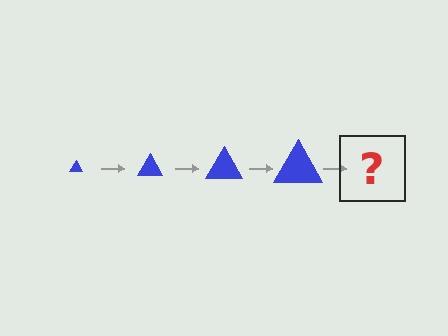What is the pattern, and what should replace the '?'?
The pattern is that the triangle gets progressively larger each step. The '?' should be a blue triangle, larger than the previous one.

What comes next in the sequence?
The next element should be a blue triangle, larger than the previous one.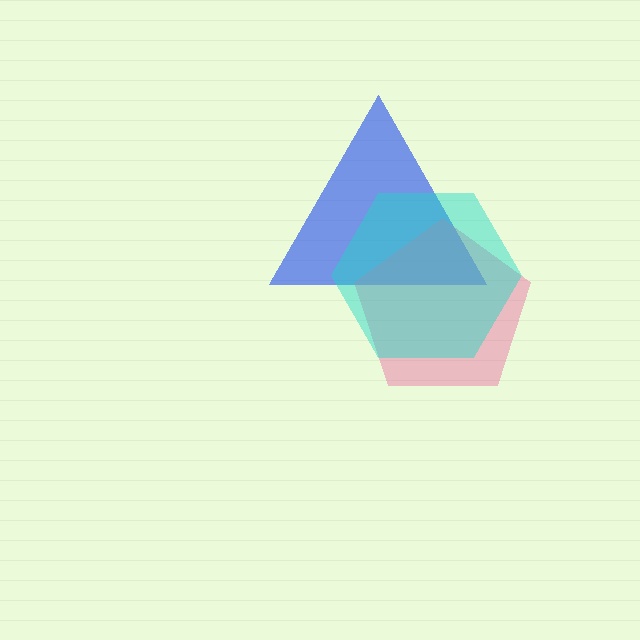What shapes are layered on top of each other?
The layered shapes are: a blue triangle, a pink pentagon, a cyan hexagon.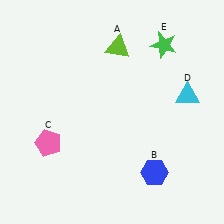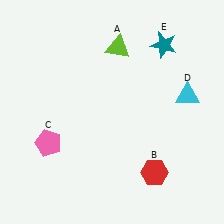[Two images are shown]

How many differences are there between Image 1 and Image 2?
There are 2 differences between the two images.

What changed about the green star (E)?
In Image 1, E is green. In Image 2, it changed to teal.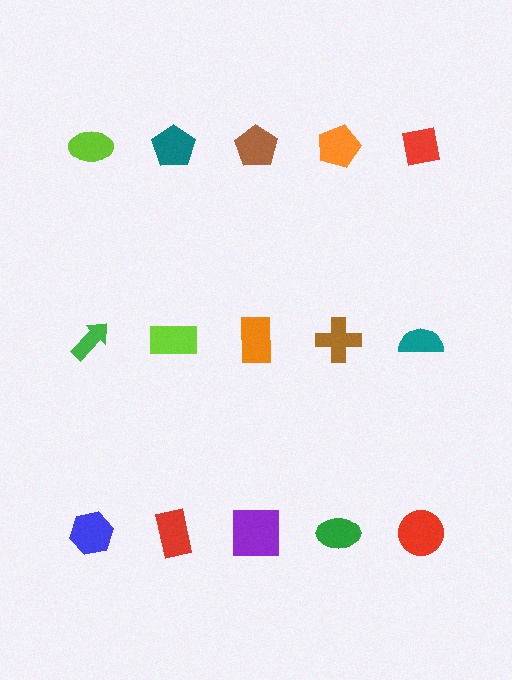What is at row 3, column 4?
A green ellipse.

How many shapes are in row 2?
5 shapes.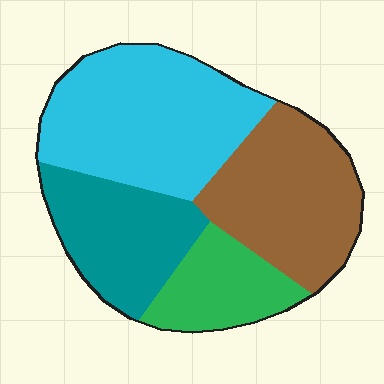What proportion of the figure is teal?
Teal takes up about one fifth (1/5) of the figure.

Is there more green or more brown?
Brown.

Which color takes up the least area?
Green, at roughly 15%.